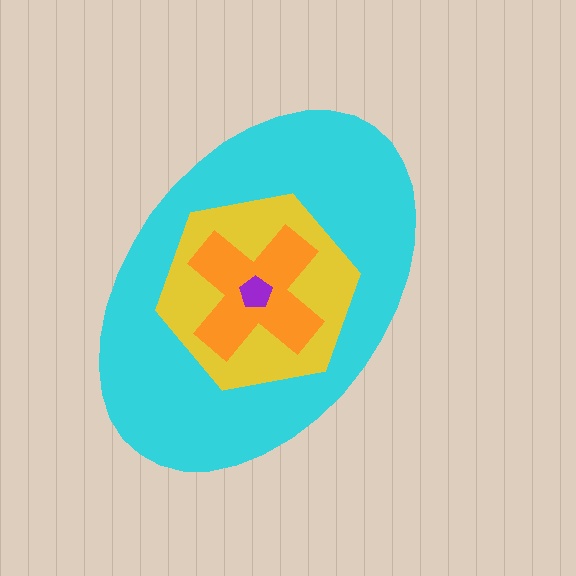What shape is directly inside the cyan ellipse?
The yellow hexagon.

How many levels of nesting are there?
4.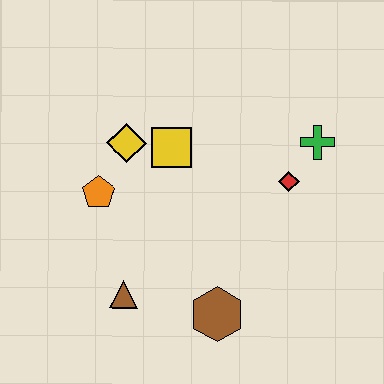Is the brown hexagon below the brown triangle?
Yes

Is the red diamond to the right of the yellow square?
Yes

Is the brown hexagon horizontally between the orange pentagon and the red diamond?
Yes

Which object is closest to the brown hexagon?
The brown triangle is closest to the brown hexagon.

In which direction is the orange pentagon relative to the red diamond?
The orange pentagon is to the left of the red diamond.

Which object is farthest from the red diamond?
The brown triangle is farthest from the red diamond.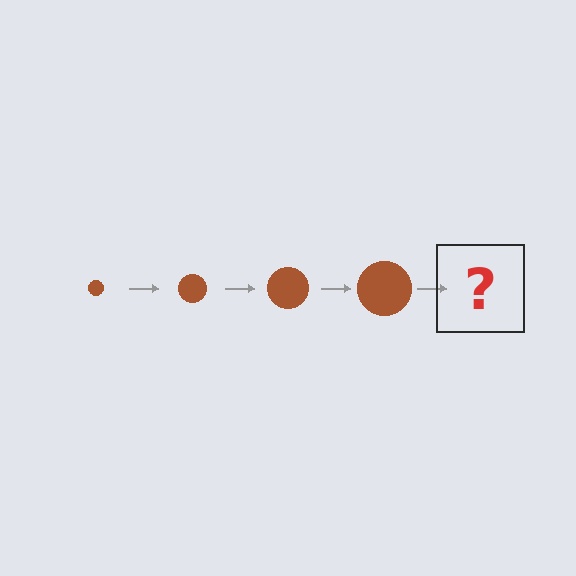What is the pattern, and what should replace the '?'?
The pattern is that the circle gets progressively larger each step. The '?' should be a brown circle, larger than the previous one.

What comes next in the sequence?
The next element should be a brown circle, larger than the previous one.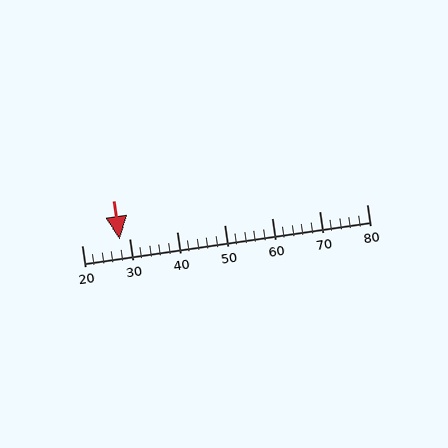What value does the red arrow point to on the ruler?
The red arrow points to approximately 28.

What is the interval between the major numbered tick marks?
The major tick marks are spaced 10 units apart.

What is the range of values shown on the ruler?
The ruler shows values from 20 to 80.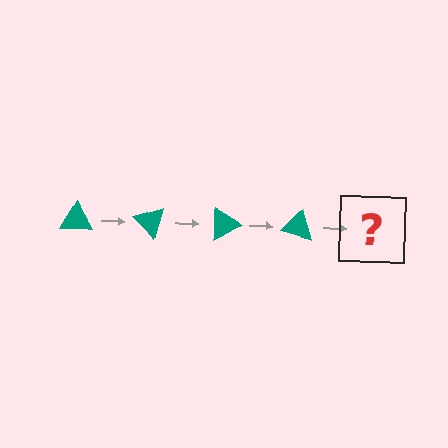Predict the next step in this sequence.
The next step is a teal triangle rotated 180 degrees.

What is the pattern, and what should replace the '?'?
The pattern is that the triangle rotates 45 degrees each step. The '?' should be a teal triangle rotated 180 degrees.